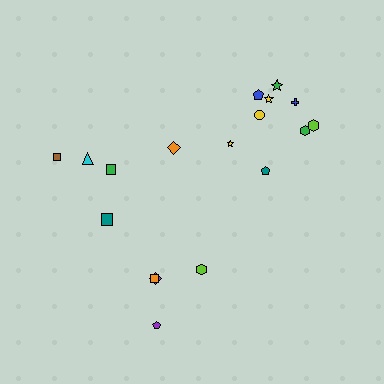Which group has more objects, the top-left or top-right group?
The top-right group.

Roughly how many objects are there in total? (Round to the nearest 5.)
Roughly 20 objects in total.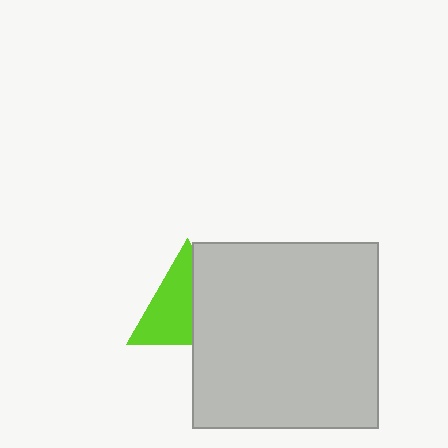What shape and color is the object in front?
The object in front is a light gray square.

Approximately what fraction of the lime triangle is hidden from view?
Roughly 44% of the lime triangle is hidden behind the light gray square.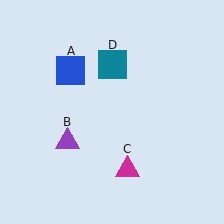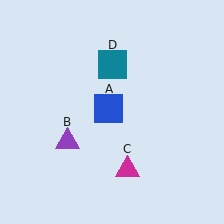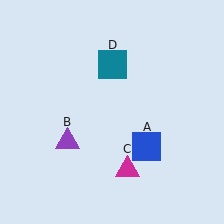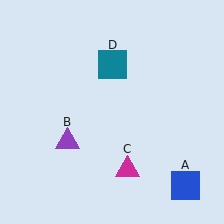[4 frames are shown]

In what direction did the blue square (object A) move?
The blue square (object A) moved down and to the right.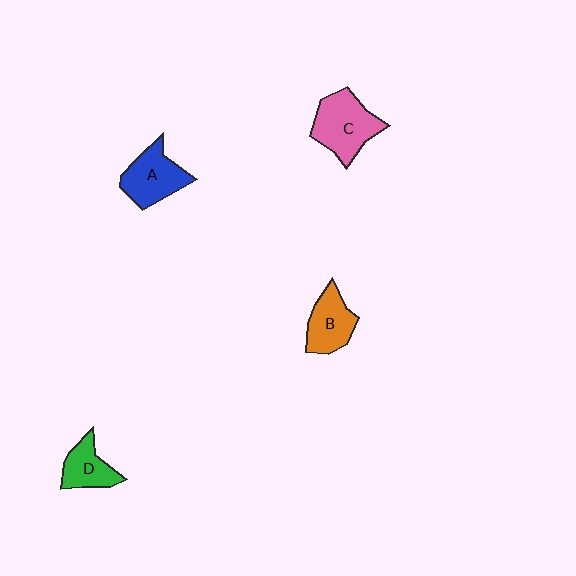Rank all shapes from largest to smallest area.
From largest to smallest: C (pink), A (blue), B (orange), D (green).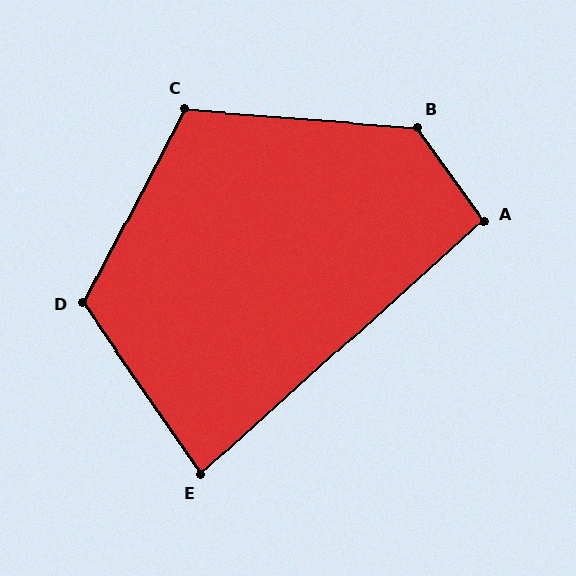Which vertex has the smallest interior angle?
E, at approximately 83 degrees.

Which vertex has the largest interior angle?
B, at approximately 130 degrees.